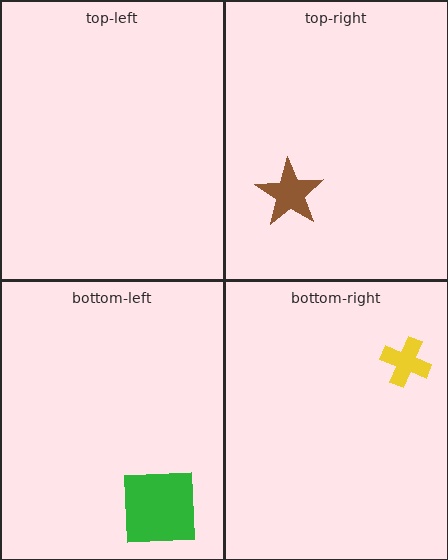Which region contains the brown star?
The top-right region.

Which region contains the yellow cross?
The bottom-right region.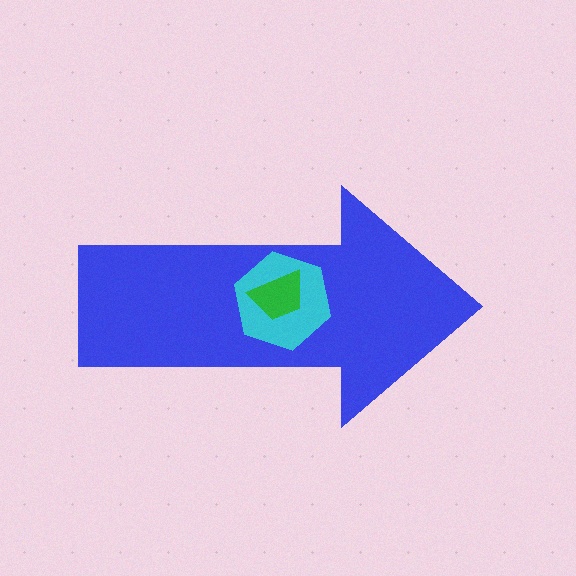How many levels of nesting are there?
3.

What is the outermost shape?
The blue arrow.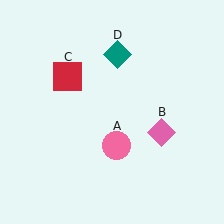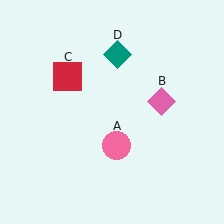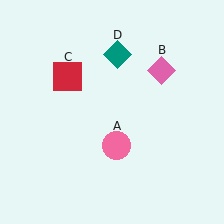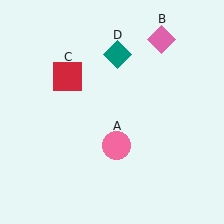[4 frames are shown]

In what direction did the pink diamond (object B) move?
The pink diamond (object B) moved up.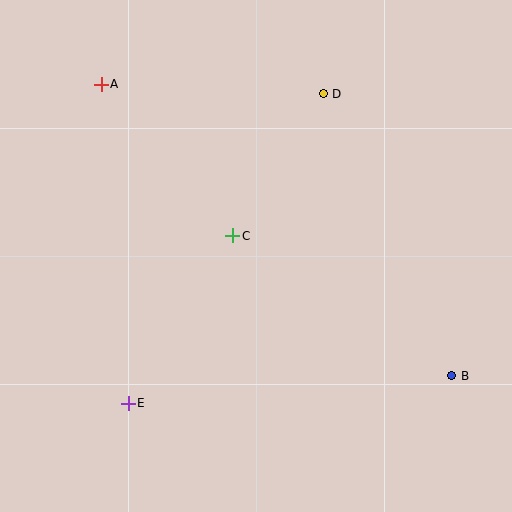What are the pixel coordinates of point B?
Point B is at (452, 376).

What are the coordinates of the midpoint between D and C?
The midpoint between D and C is at (278, 165).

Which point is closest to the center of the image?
Point C at (233, 236) is closest to the center.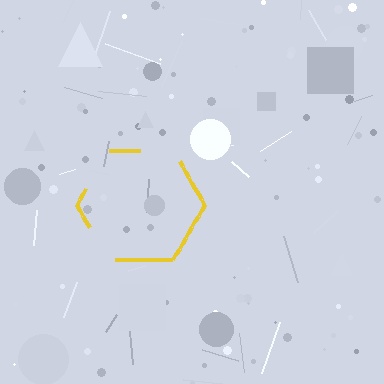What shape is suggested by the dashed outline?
The dashed outline suggests a hexagon.